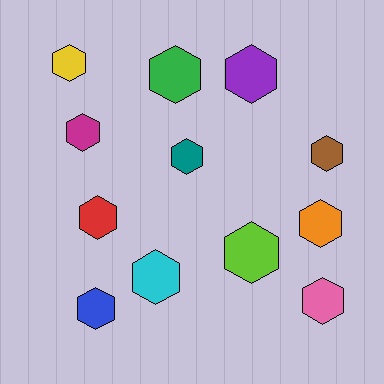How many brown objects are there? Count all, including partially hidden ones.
There is 1 brown object.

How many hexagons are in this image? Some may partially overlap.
There are 12 hexagons.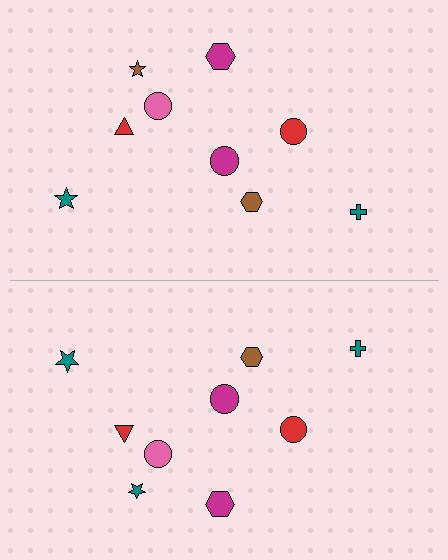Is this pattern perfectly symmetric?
No, the pattern is not perfectly symmetric. The teal star on the bottom side breaks the symmetry — its mirror counterpart is brown.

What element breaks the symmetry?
The teal star on the bottom side breaks the symmetry — its mirror counterpart is brown.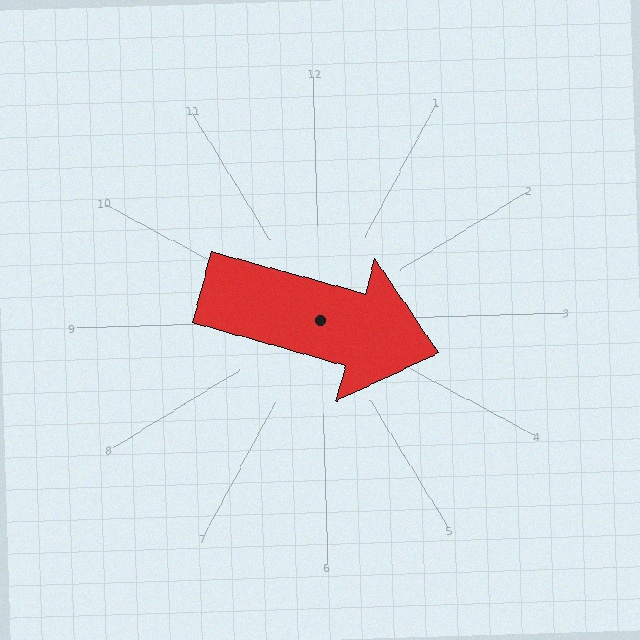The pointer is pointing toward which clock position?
Roughly 4 o'clock.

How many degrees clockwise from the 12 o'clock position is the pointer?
Approximately 107 degrees.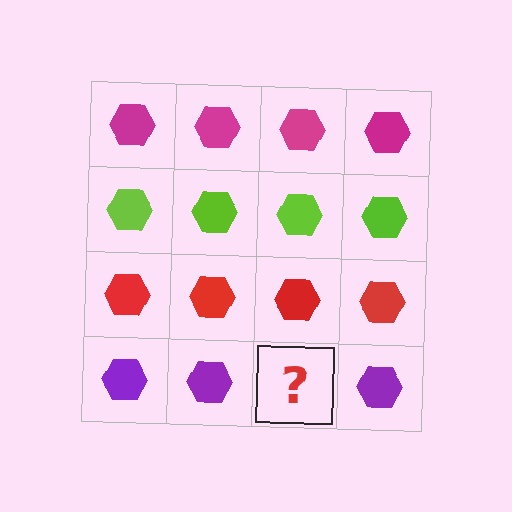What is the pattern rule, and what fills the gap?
The rule is that each row has a consistent color. The gap should be filled with a purple hexagon.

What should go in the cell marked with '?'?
The missing cell should contain a purple hexagon.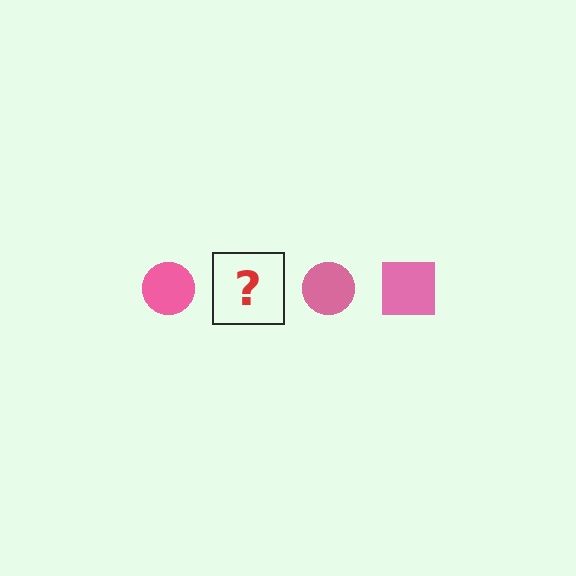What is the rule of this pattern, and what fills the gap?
The rule is that the pattern cycles through circle, square shapes in pink. The gap should be filled with a pink square.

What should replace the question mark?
The question mark should be replaced with a pink square.